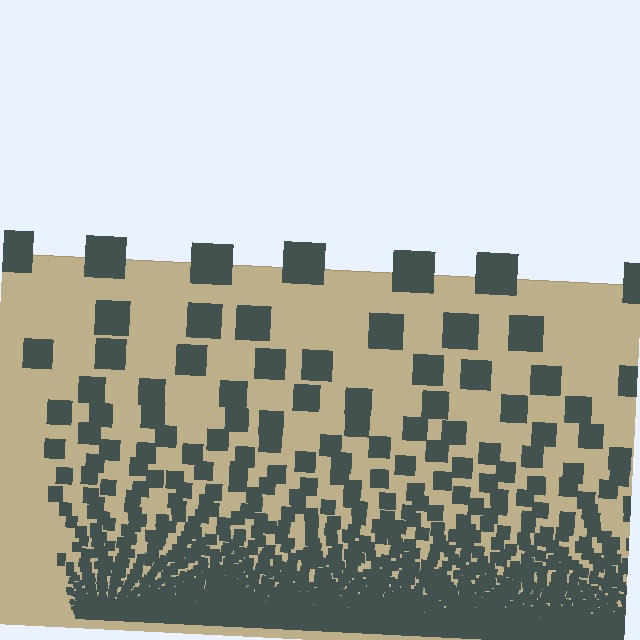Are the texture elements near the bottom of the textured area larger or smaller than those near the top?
Smaller. The gradient is inverted — elements near the bottom are smaller and denser.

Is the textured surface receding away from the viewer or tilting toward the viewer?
The surface appears to tilt toward the viewer. Texture elements get larger and sparser toward the top.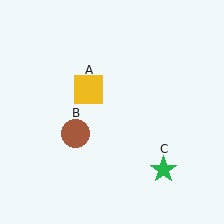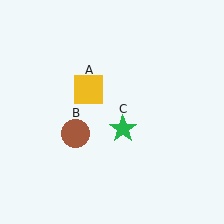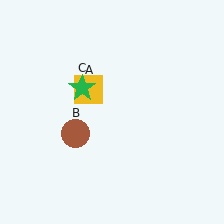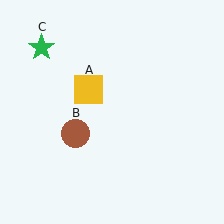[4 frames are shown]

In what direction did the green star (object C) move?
The green star (object C) moved up and to the left.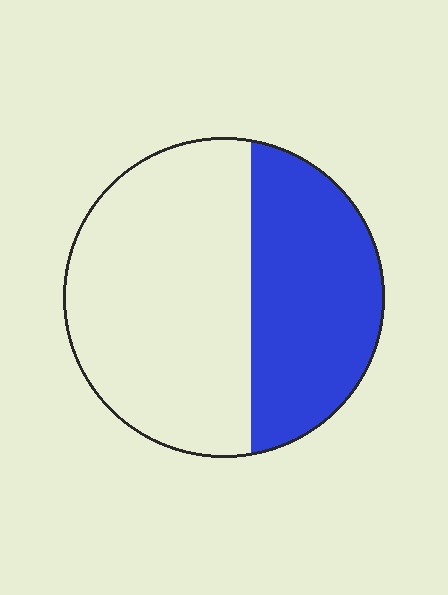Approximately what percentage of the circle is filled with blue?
Approximately 40%.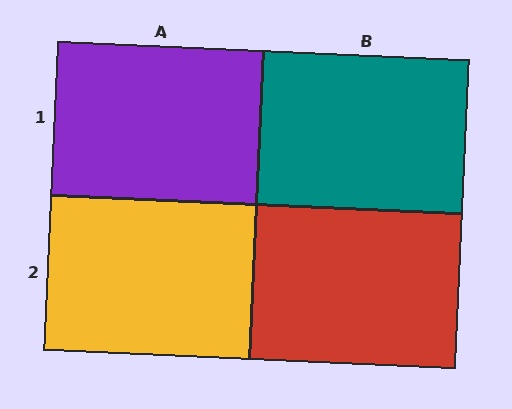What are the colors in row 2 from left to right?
Yellow, red.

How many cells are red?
1 cell is red.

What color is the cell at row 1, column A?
Purple.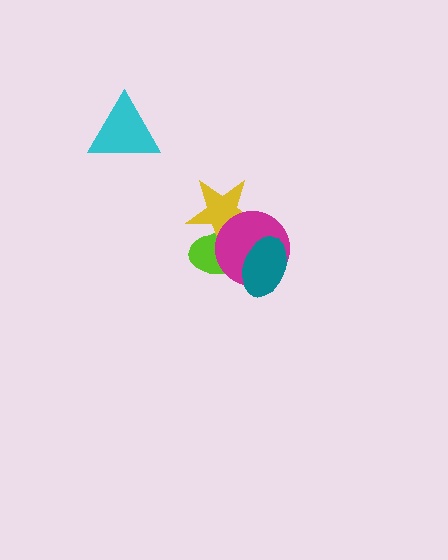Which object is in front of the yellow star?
The magenta circle is in front of the yellow star.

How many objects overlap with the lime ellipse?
3 objects overlap with the lime ellipse.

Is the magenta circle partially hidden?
Yes, it is partially covered by another shape.